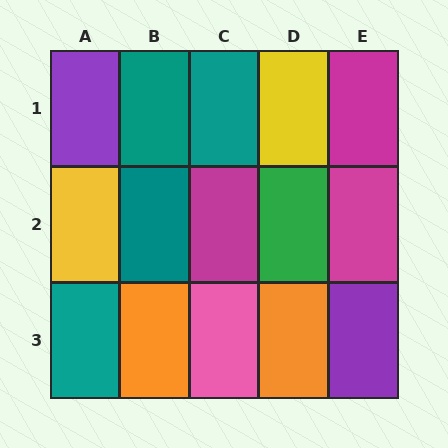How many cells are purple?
2 cells are purple.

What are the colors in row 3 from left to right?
Teal, orange, pink, orange, purple.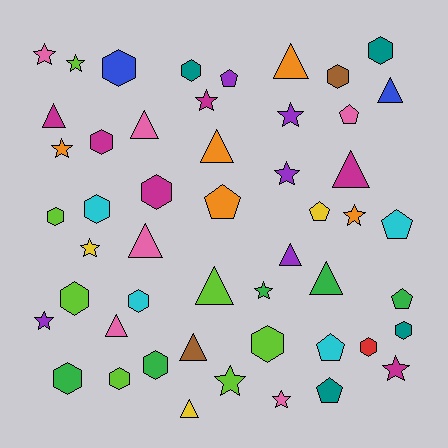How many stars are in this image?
There are 13 stars.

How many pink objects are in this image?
There are 6 pink objects.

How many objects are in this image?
There are 50 objects.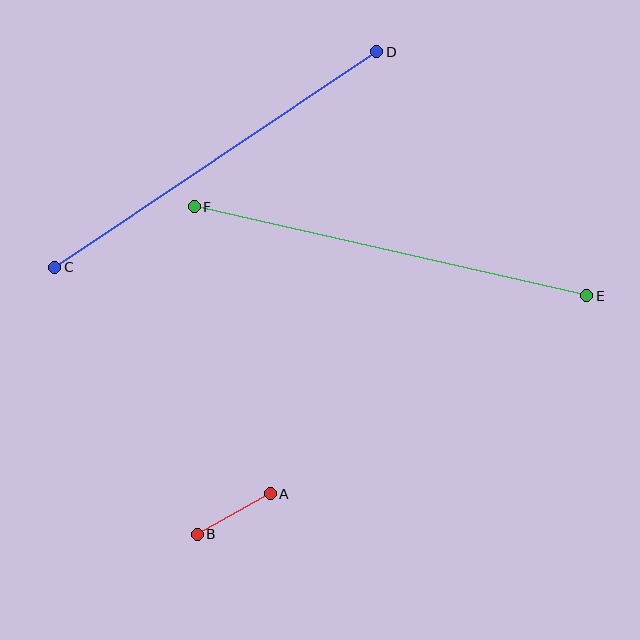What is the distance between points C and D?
The distance is approximately 387 pixels.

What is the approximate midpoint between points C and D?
The midpoint is at approximately (216, 159) pixels.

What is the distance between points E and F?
The distance is approximately 402 pixels.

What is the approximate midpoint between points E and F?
The midpoint is at approximately (391, 251) pixels.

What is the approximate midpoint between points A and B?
The midpoint is at approximately (234, 514) pixels.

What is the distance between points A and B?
The distance is approximately 83 pixels.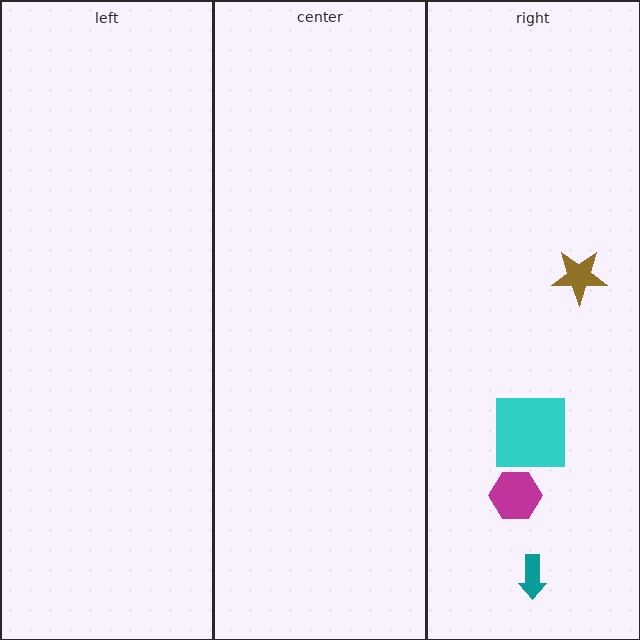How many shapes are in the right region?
4.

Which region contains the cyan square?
The right region.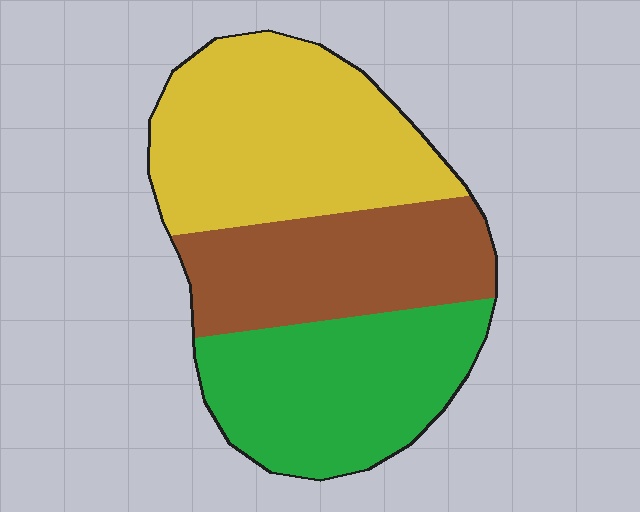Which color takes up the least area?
Brown, at roughly 30%.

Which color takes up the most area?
Yellow, at roughly 40%.